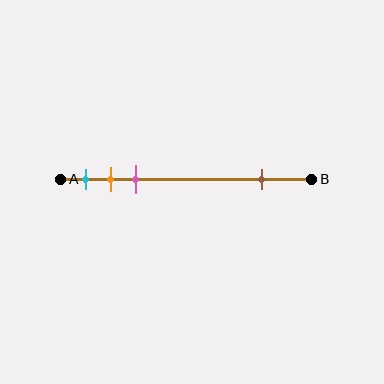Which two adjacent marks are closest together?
The orange and pink marks are the closest adjacent pair.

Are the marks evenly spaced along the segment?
No, the marks are not evenly spaced.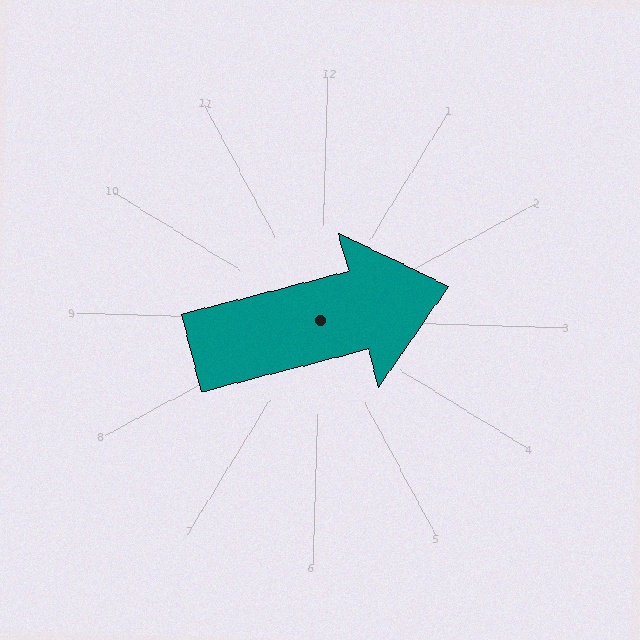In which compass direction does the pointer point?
East.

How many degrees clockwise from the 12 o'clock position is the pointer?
Approximately 74 degrees.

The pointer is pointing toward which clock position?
Roughly 2 o'clock.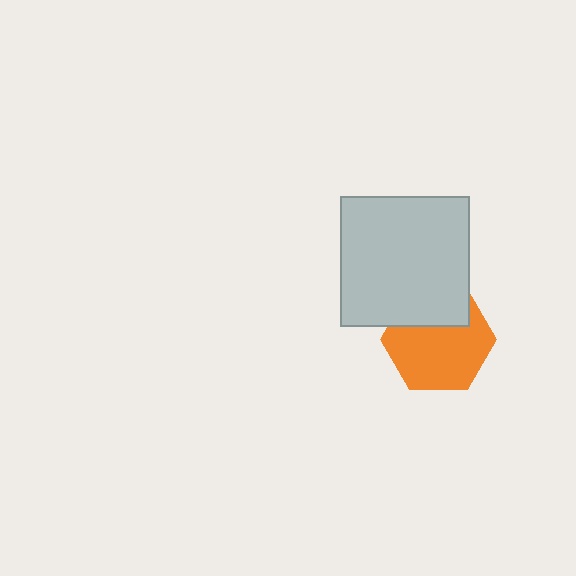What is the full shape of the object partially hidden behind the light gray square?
The partially hidden object is an orange hexagon.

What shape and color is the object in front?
The object in front is a light gray square.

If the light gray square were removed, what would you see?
You would see the complete orange hexagon.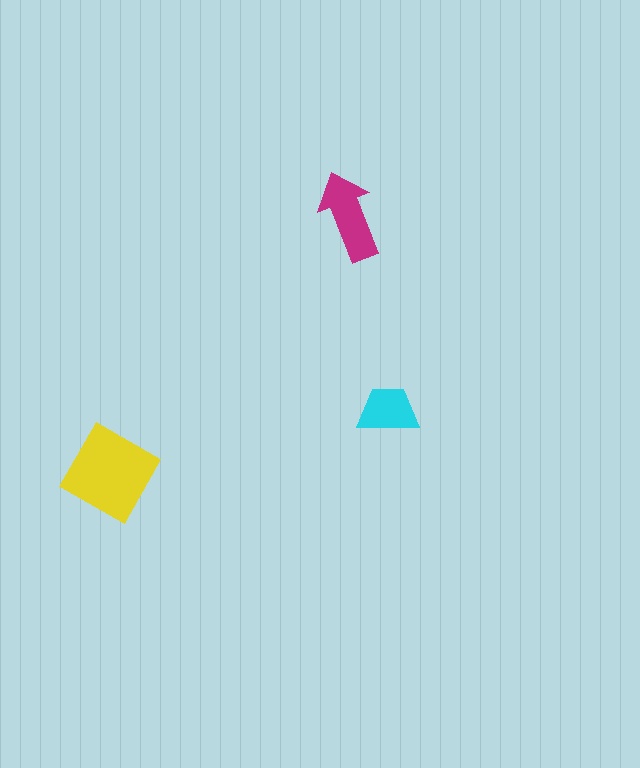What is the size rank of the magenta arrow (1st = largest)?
2nd.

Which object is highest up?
The magenta arrow is topmost.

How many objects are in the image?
There are 3 objects in the image.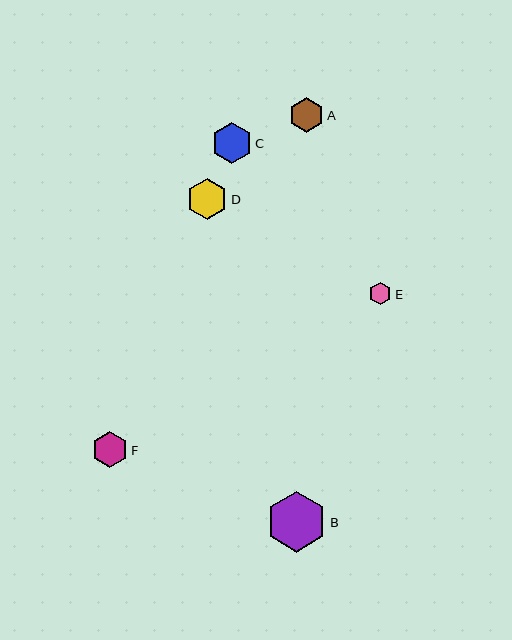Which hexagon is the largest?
Hexagon B is the largest with a size of approximately 61 pixels.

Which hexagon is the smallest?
Hexagon E is the smallest with a size of approximately 22 pixels.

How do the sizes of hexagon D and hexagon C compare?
Hexagon D and hexagon C are approximately the same size.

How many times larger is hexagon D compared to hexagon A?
Hexagon D is approximately 1.2 times the size of hexagon A.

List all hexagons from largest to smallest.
From largest to smallest: B, D, C, A, F, E.